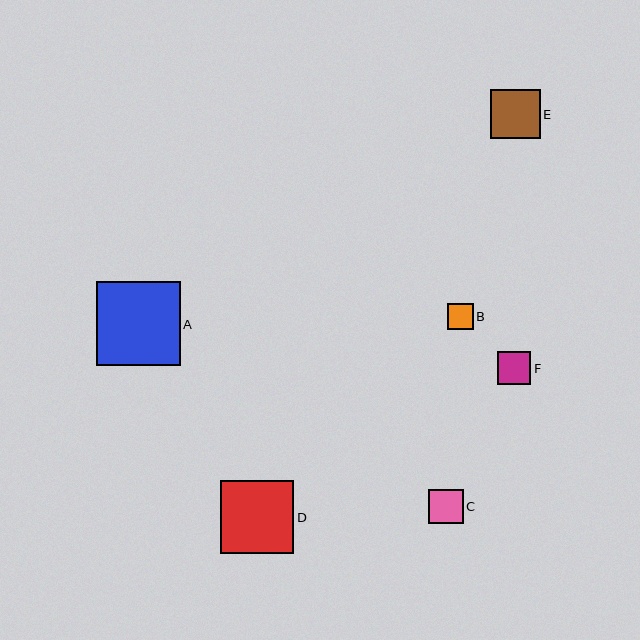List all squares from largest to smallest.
From largest to smallest: A, D, E, C, F, B.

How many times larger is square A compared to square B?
Square A is approximately 3.2 times the size of square B.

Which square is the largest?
Square A is the largest with a size of approximately 84 pixels.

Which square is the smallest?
Square B is the smallest with a size of approximately 26 pixels.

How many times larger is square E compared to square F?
Square E is approximately 1.5 times the size of square F.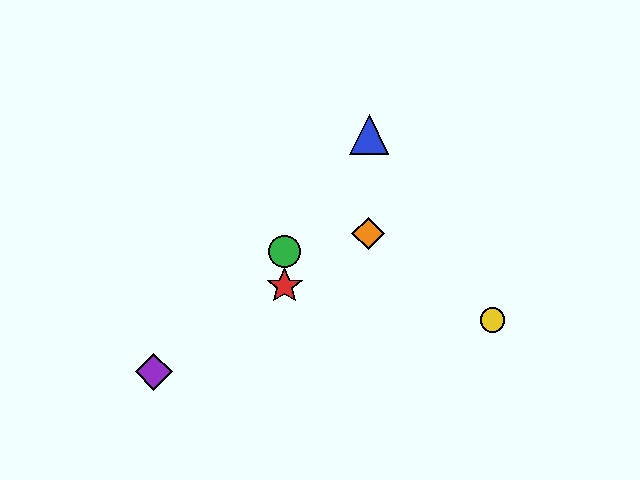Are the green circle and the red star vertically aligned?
Yes, both are at x≈285.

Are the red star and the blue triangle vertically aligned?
No, the red star is at x≈285 and the blue triangle is at x≈369.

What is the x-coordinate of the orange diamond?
The orange diamond is at x≈368.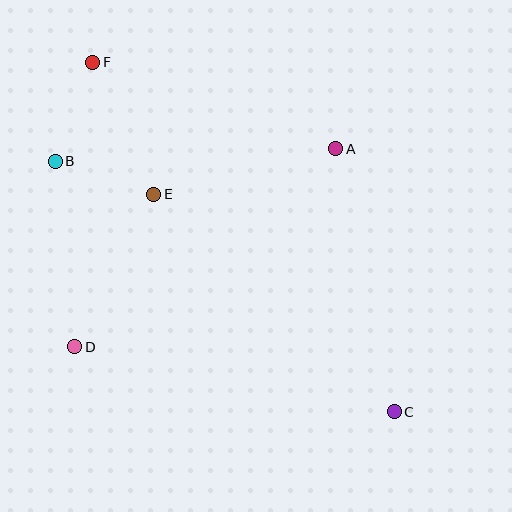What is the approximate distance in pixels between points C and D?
The distance between C and D is approximately 326 pixels.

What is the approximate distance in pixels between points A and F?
The distance between A and F is approximately 258 pixels.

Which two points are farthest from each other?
Points C and F are farthest from each other.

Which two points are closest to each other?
Points B and E are closest to each other.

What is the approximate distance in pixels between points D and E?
The distance between D and E is approximately 172 pixels.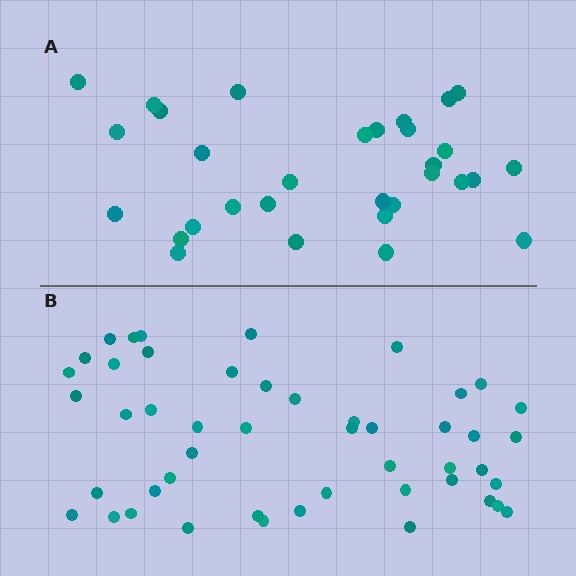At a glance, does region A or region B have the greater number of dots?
Region B (the bottom region) has more dots.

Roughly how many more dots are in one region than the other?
Region B has approximately 15 more dots than region A.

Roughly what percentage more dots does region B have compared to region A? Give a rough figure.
About 55% more.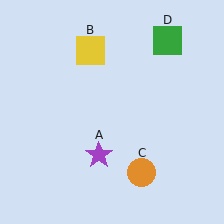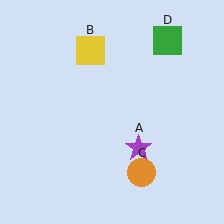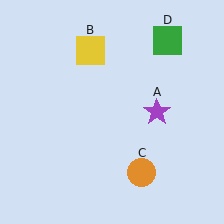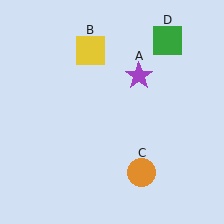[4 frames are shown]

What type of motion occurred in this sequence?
The purple star (object A) rotated counterclockwise around the center of the scene.